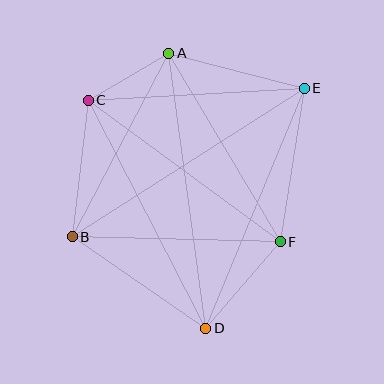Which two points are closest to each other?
Points A and C are closest to each other.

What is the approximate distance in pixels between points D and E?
The distance between D and E is approximately 259 pixels.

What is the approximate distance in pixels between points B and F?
The distance between B and F is approximately 208 pixels.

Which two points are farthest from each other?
Points A and D are farthest from each other.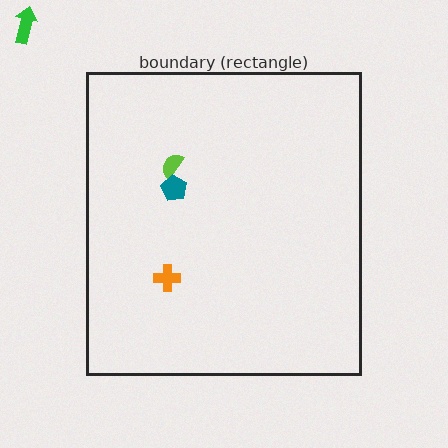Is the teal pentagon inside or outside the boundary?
Inside.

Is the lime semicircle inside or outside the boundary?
Inside.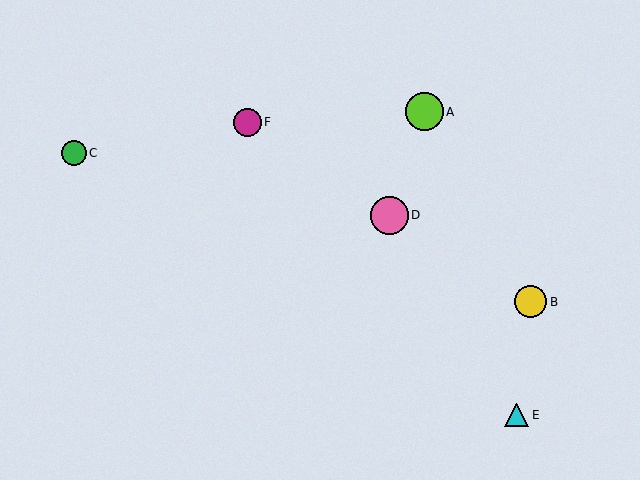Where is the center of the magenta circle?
The center of the magenta circle is at (248, 122).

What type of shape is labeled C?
Shape C is a green circle.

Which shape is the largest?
The lime circle (labeled A) is the largest.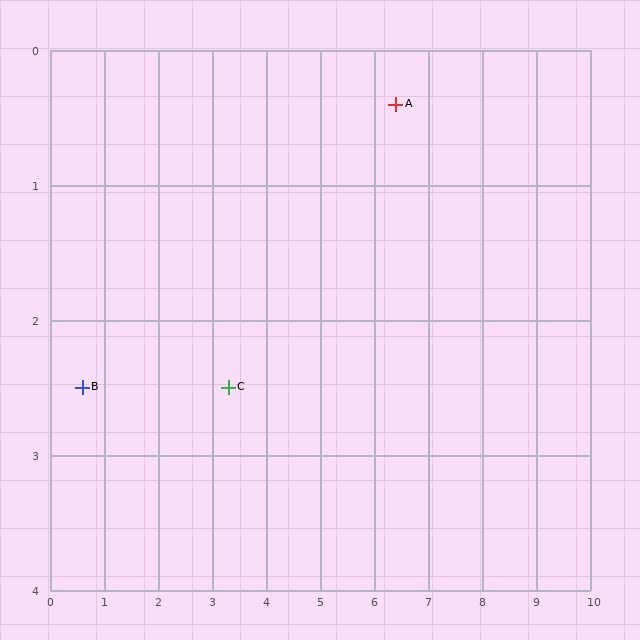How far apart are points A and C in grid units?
Points A and C are about 3.7 grid units apart.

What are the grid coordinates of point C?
Point C is at approximately (3.3, 2.5).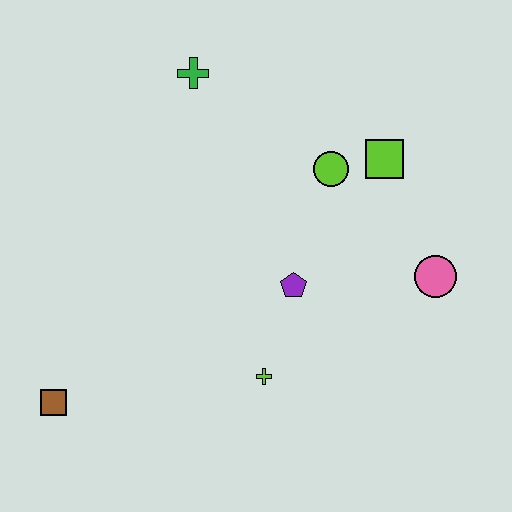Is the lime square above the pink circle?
Yes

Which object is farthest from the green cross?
The brown square is farthest from the green cross.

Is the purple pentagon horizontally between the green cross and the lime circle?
Yes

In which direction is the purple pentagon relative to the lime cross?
The purple pentagon is above the lime cross.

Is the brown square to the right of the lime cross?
No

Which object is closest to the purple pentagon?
The lime cross is closest to the purple pentagon.